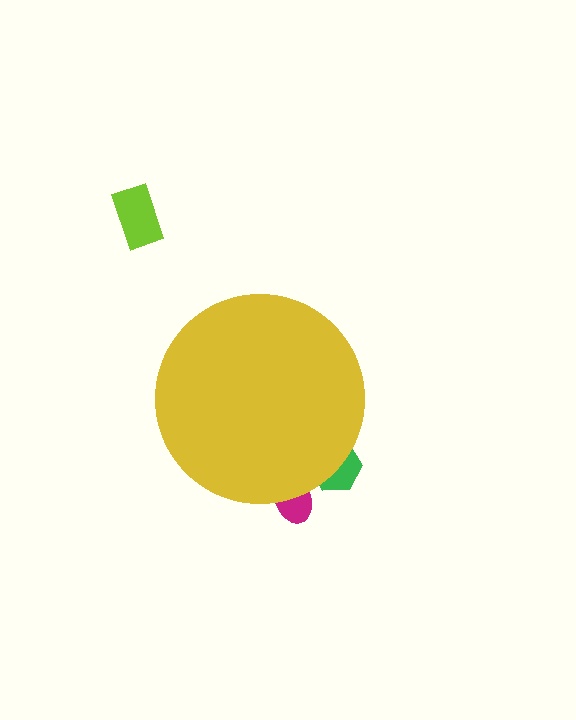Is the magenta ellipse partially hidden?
Yes, the magenta ellipse is partially hidden behind the yellow circle.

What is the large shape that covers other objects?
A yellow circle.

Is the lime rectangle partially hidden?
No, the lime rectangle is fully visible.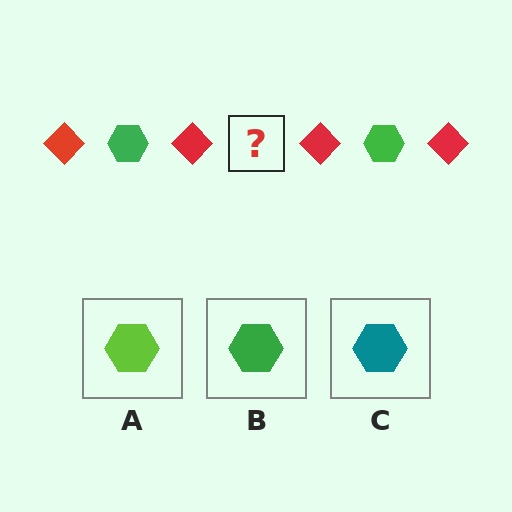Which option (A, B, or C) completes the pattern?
B.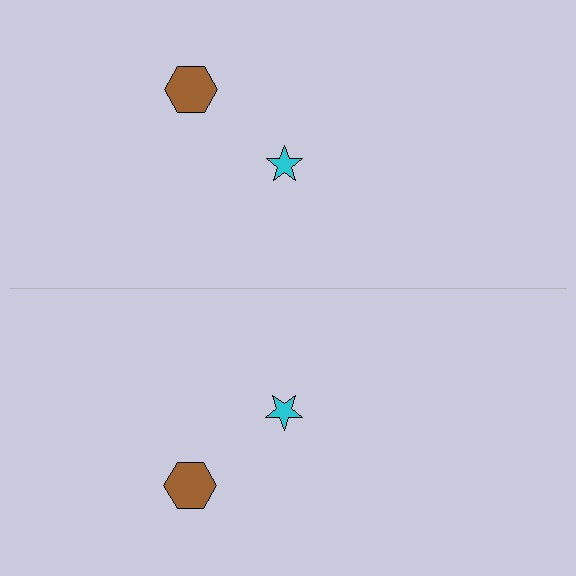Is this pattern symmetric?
Yes, this pattern has bilateral (reflection) symmetry.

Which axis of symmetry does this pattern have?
The pattern has a horizontal axis of symmetry running through the center of the image.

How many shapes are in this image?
There are 4 shapes in this image.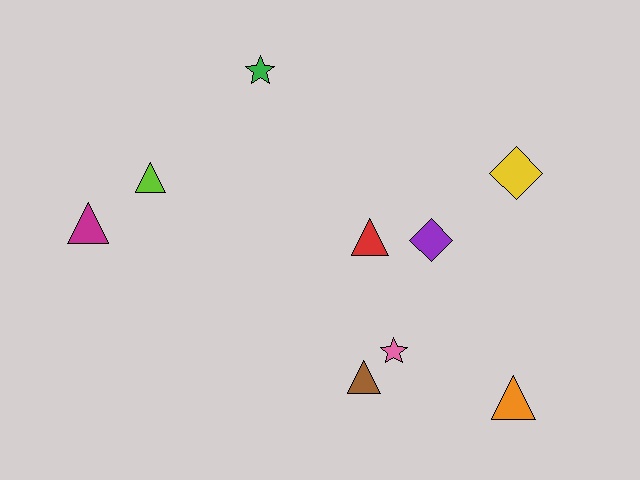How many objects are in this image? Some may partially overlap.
There are 9 objects.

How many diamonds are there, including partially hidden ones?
There are 2 diamonds.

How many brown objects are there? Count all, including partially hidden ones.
There is 1 brown object.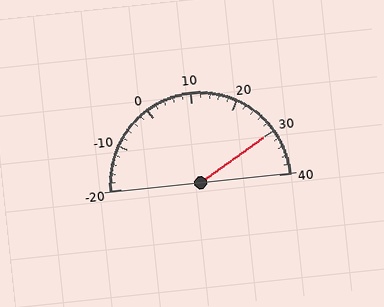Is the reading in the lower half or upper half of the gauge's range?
The reading is in the upper half of the range (-20 to 40).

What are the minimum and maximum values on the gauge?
The gauge ranges from -20 to 40.